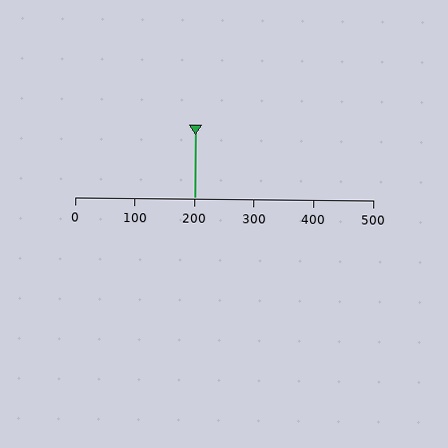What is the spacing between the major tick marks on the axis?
The major ticks are spaced 100 apart.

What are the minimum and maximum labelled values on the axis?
The axis runs from 0 to 500.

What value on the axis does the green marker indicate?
The marker indicates approximately 200.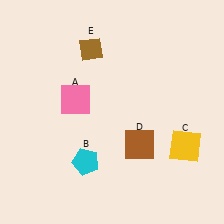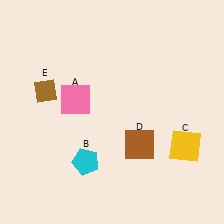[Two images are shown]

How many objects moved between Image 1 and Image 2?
1 object moved between the two images.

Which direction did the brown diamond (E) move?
The brown diamond (E) moved left.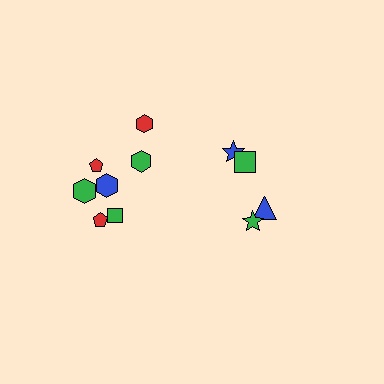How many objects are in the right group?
There are 4 objects.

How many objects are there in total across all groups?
There are 11 objects.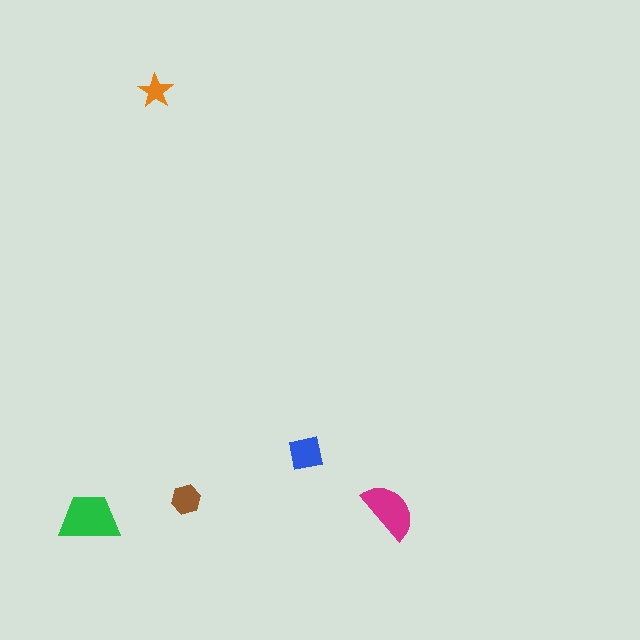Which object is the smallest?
The orange star.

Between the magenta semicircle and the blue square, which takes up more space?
The magenta semicircle.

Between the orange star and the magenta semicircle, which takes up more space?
The magenta semicircle.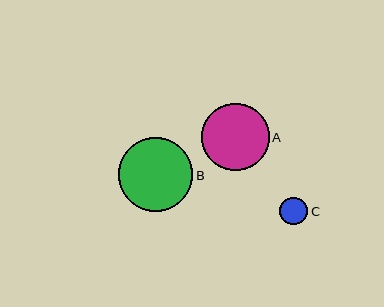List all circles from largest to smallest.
From largest to smallest: B, A, C.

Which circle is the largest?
Circle B is the largest with a size of approximately 74 pixels.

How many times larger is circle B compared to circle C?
Circle B is approximately 2.7 times the size of circle C.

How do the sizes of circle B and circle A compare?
Circle B and circle A are approximately the same size.